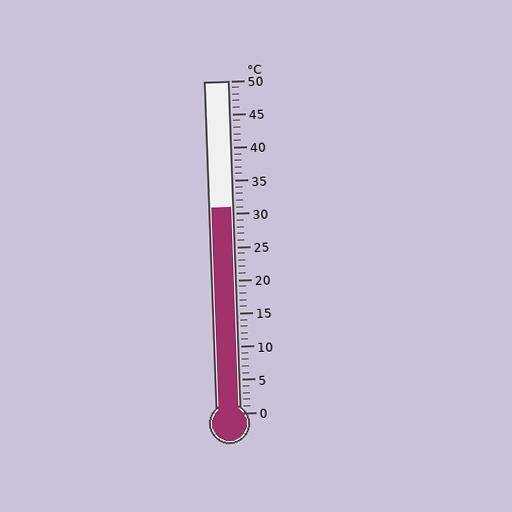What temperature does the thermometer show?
The thermometer shows approximately 31°C.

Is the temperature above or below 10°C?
The temperature is above 10°C.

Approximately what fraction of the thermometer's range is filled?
The thermometer is filled to approximately 60% of its range.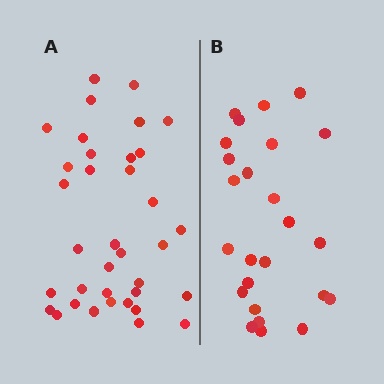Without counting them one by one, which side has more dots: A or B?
Region A (the left region) has more dots.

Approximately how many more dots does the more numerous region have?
Region A has roughly 12 or so more dots than region B.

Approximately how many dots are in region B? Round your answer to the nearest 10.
About 20 dots. (The exact count is 25, which rounds to 20.)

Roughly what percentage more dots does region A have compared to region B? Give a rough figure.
About 45% more.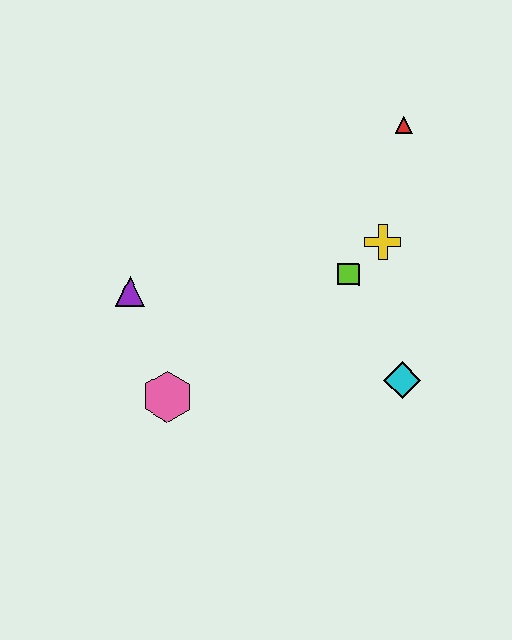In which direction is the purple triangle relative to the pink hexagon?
The purple triangle is above the pink hexagon.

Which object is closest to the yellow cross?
The lime square is closest to the yellow cross.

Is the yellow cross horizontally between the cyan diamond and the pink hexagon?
Yes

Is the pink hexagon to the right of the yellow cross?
No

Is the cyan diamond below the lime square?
Yes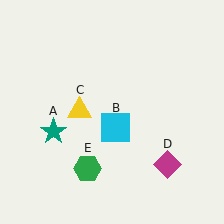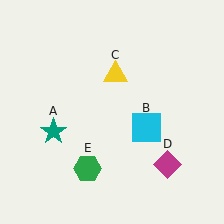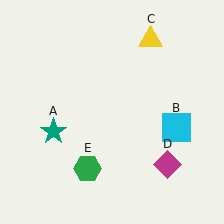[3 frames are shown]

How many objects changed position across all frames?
2 objects changed position: cyan square (object B), yellow triangle (object C).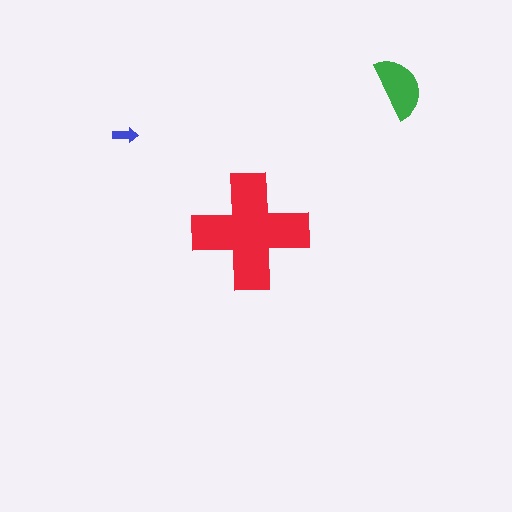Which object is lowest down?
The red cross is bottommost.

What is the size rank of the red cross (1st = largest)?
1st.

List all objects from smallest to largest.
The blue arrow, the green semicircle, the red cross.